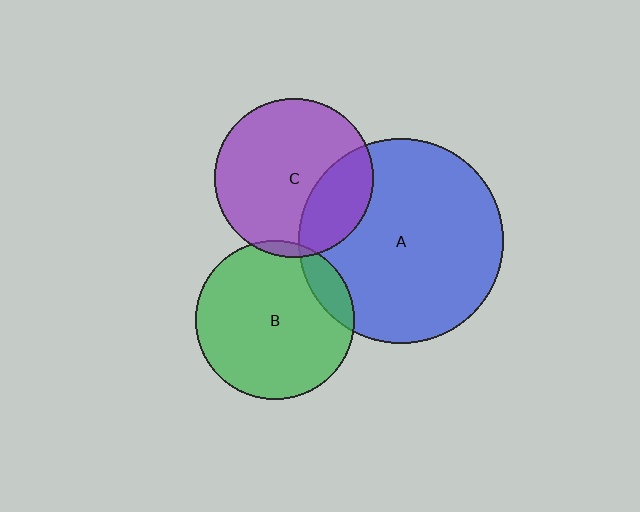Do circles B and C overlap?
Yes.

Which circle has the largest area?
Circle A (blue).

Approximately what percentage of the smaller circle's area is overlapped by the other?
Approximately 5%.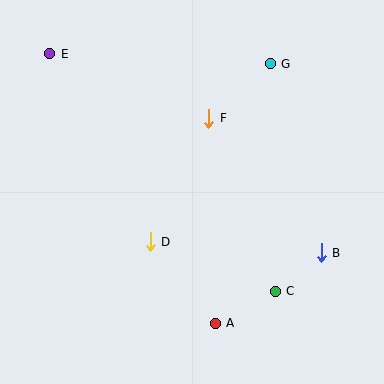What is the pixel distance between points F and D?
The distance between F and D is 136 pixels.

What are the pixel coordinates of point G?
Point G is at (270, 64).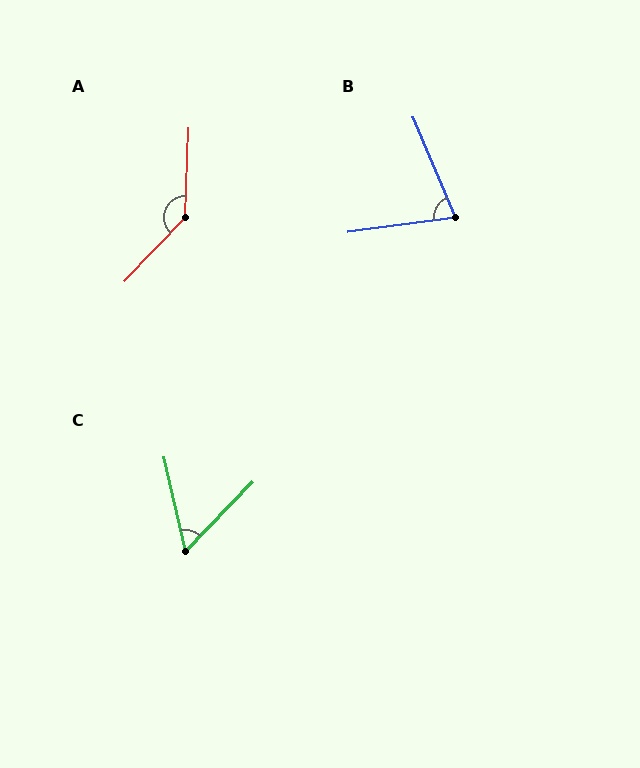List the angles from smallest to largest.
C (57°), B (74°), A (139°).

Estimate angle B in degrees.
Approximately 74 degrees.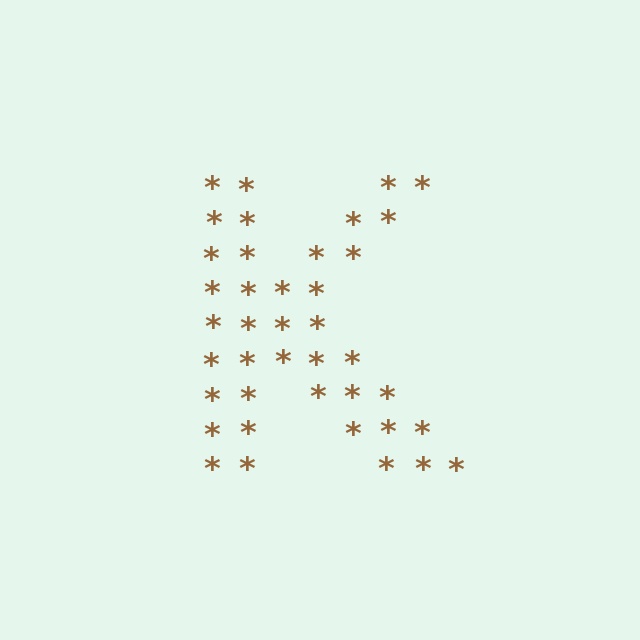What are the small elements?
The small elements are asterisks.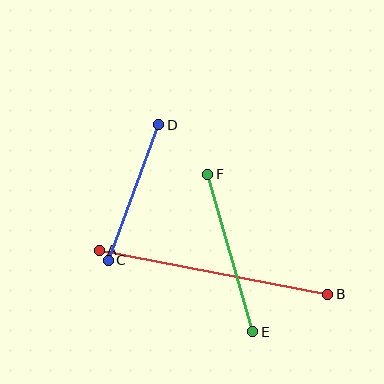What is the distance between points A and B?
The distance is approximately 233 pixels.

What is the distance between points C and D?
The distance is approximately 145 pixels.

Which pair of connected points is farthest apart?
Points A and B are farthest apart.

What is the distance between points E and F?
The distance is approximately 164 pixels.